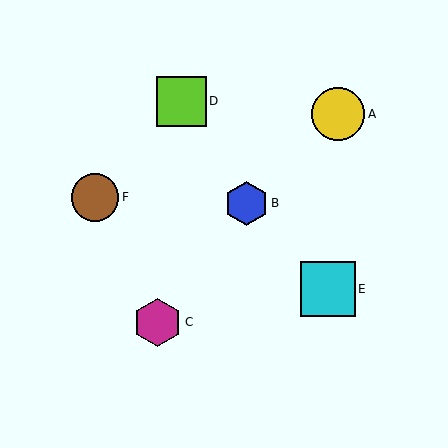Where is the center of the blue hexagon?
The center of the blue hexagon is at (246, 203).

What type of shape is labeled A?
Shape A is a yellow circle.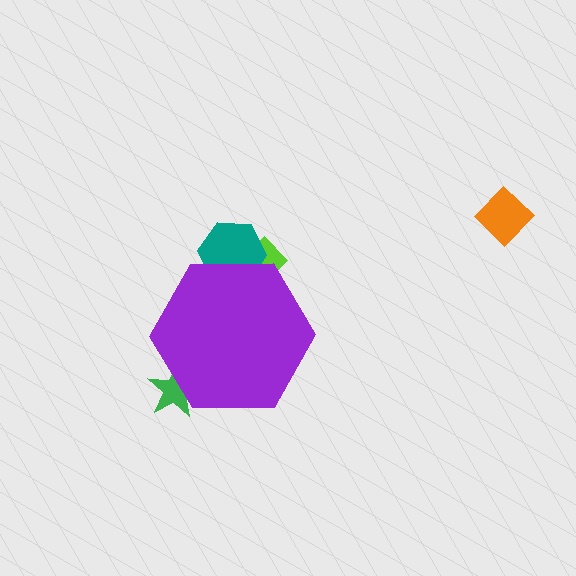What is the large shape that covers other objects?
A purple hexagon.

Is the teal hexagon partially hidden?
Yes, the teal hexagon is partially hidden behind the purple hexagon.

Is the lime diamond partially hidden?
Yes, the lime diamond is partially hidden behind the purple hexagon.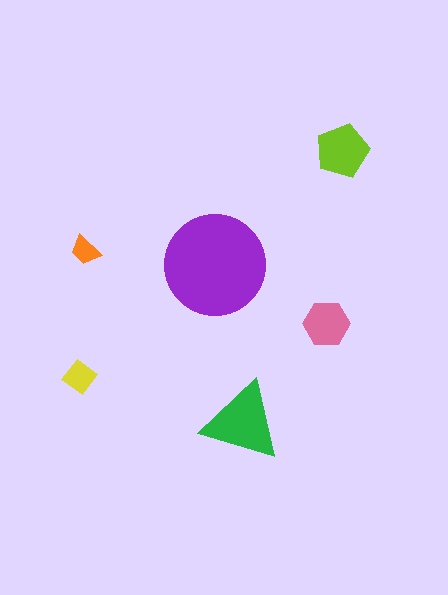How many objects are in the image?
There are 6 objects in the image.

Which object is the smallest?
The orange trapezoid.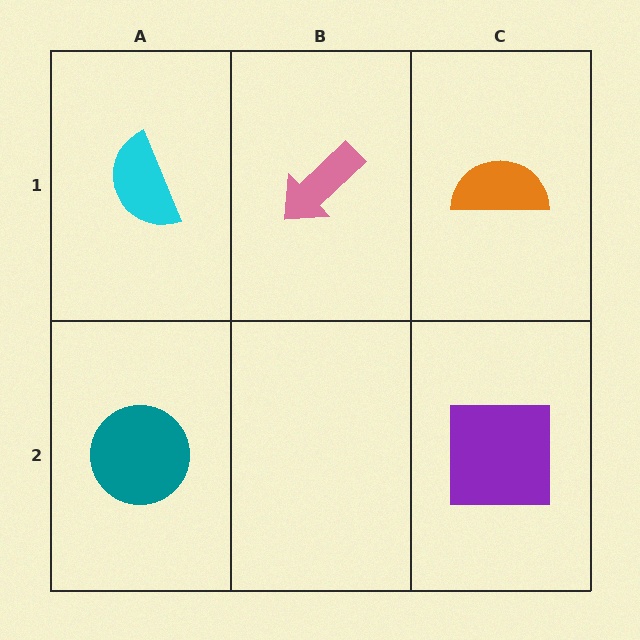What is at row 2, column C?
A purple square.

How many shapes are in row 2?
2 shapes.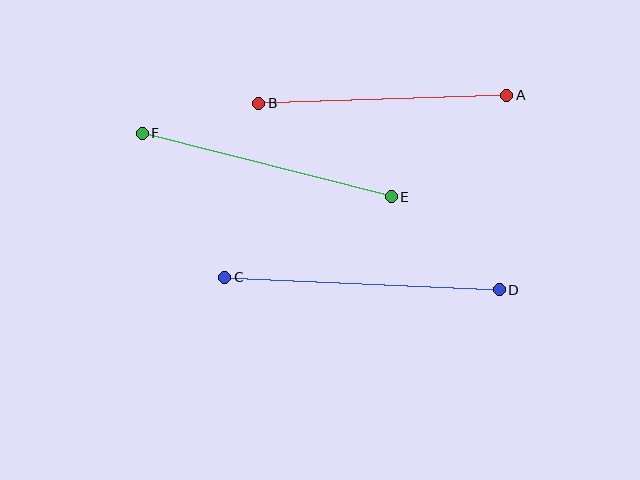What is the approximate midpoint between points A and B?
The midpoint is at approximately (383, 99) pixels.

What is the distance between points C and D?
The distance is approximately 275 pixels.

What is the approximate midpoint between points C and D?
The midpoint is at approximately (362, 283) pixels.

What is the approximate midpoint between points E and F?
The midpoint is at approximately (267, 165) pixels.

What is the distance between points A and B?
The distance is approximately 248 pixels.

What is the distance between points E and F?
The distance is approximately 257 pixels.